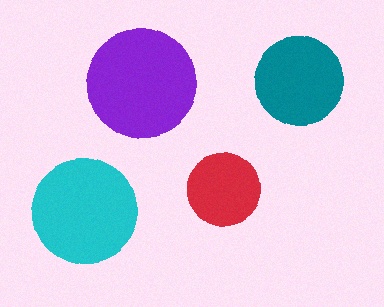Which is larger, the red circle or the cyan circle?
The cyan one.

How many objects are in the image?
There are 4 objects in the image.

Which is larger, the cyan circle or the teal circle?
The cyan one.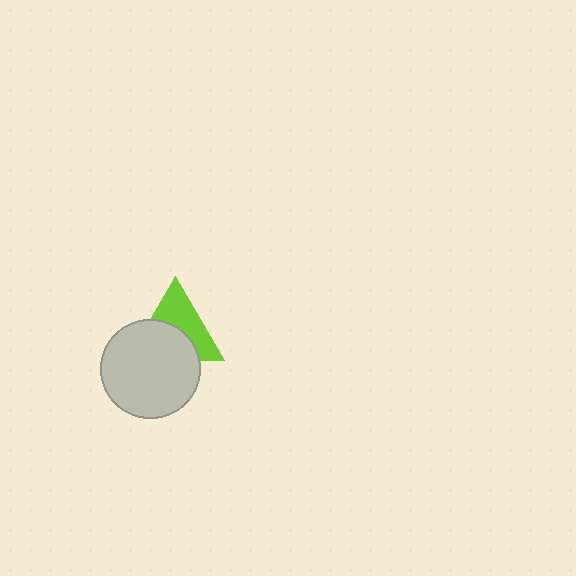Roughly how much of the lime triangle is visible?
About half of it is visible (roughly 50%).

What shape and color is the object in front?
The object in front is a light gray circle.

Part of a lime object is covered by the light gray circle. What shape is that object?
It is a triangle.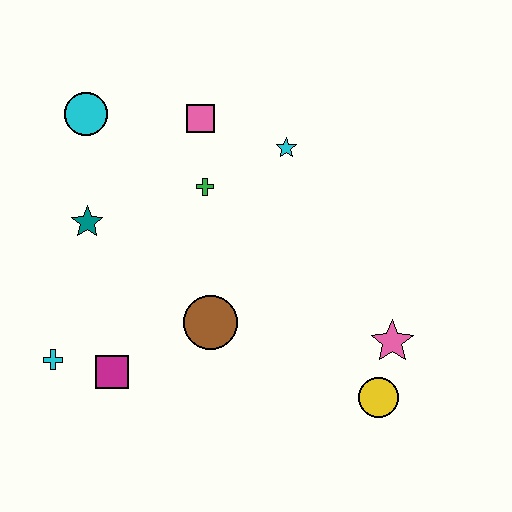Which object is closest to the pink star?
The yellow circle is closest to the pink star.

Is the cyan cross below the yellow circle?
No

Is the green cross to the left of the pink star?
Yes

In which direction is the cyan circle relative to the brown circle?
The cyan circle is above the brown circle.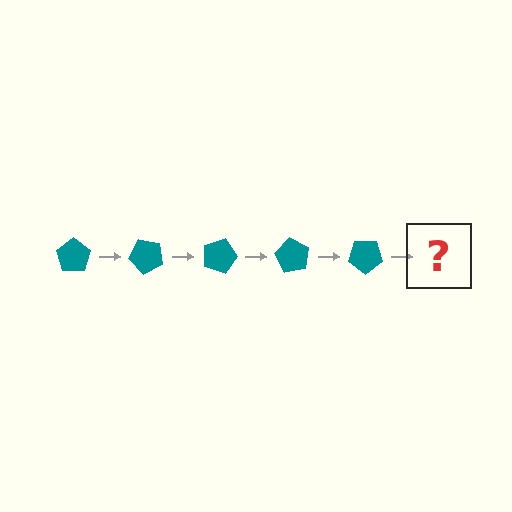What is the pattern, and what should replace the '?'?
The pattern is that the pentagon rotates 45 degrees each step. The '?' should be a teal pentagon rotated 225 degrees.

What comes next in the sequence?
The next element should be a teal pentagon rotated 225 degrees.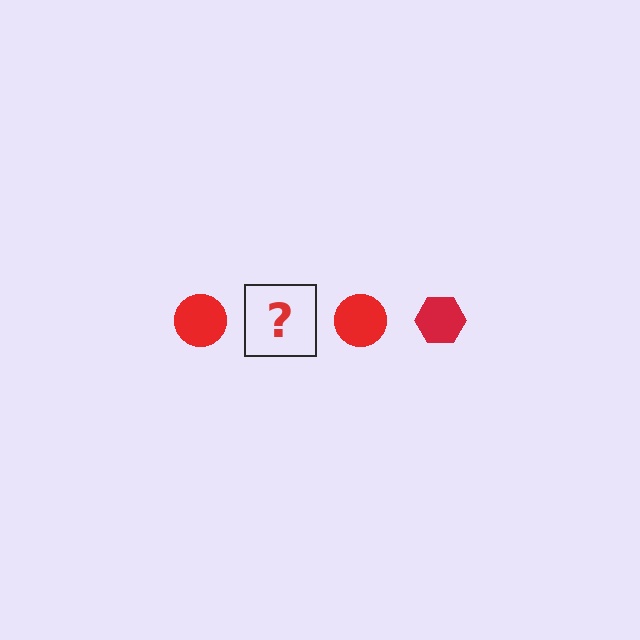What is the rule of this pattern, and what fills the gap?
The rule is that the pattern cycles through circle, hexagon shapes in red. The gap should be filled with a red hexagon.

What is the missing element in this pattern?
The missing element is a red hexagon.